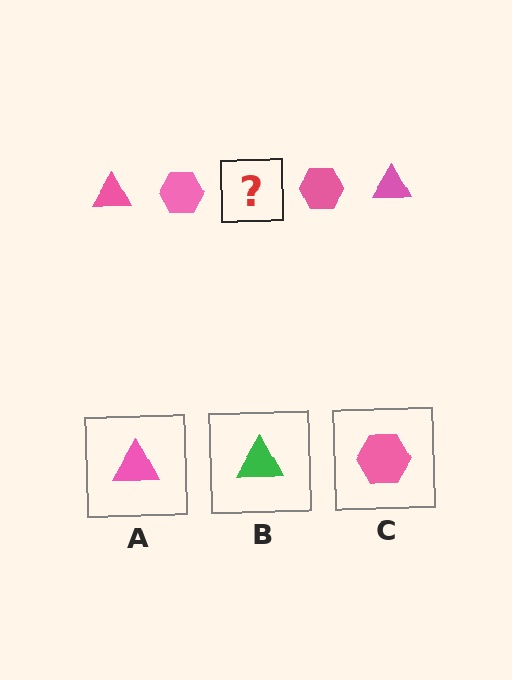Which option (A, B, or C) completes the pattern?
A.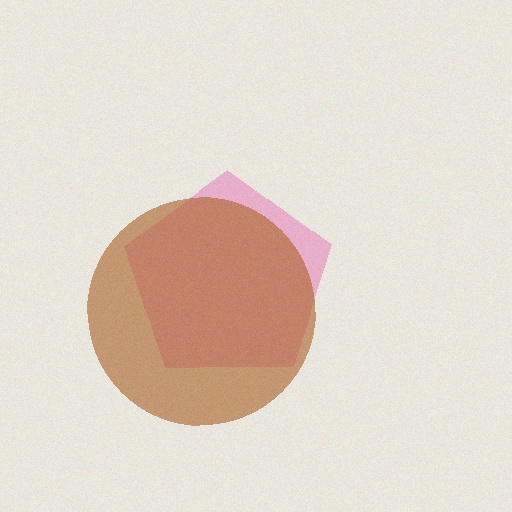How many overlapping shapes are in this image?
There are 2 overlapping shapes in the image.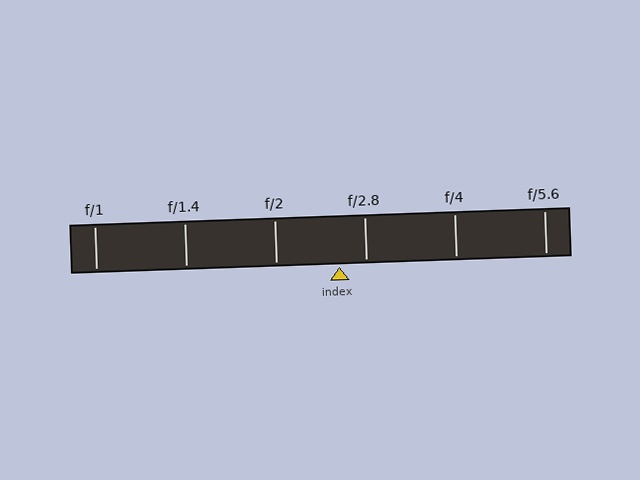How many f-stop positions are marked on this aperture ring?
There are 6 f-stop positions marked.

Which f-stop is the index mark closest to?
The index mark is closest to f/2.8.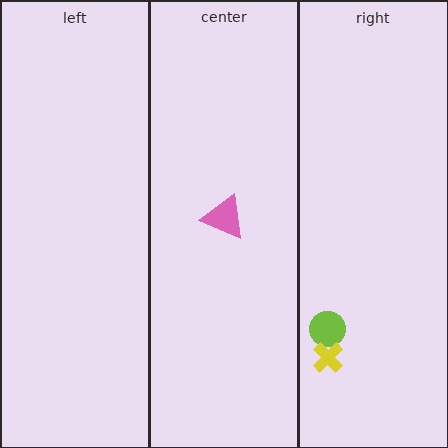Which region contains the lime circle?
The right region.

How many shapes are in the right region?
2.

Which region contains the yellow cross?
The right region.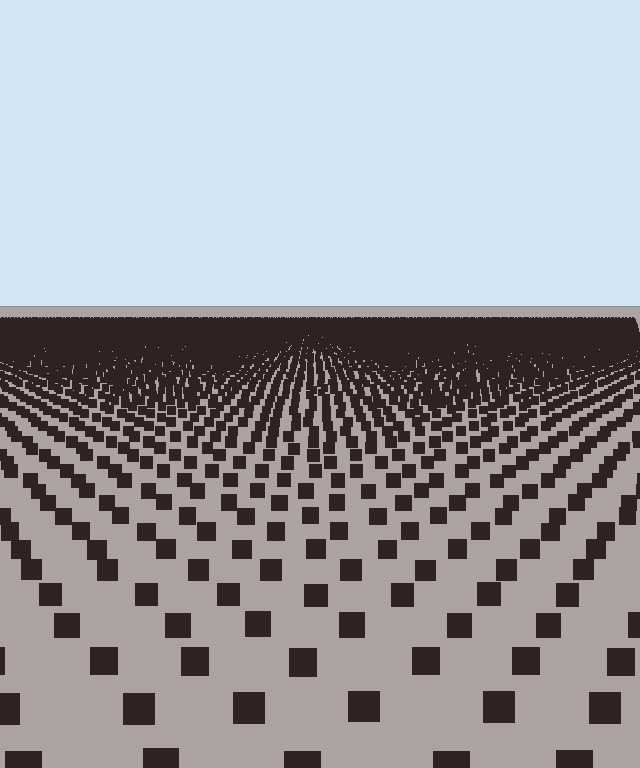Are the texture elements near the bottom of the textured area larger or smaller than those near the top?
Larger. Near the bottom, elements are closer to the viewer and appear at a bigger on-screen size.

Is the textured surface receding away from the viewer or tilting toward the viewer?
The surface is receding away from the viewer. Texture elements get smaller and denser toward the top.